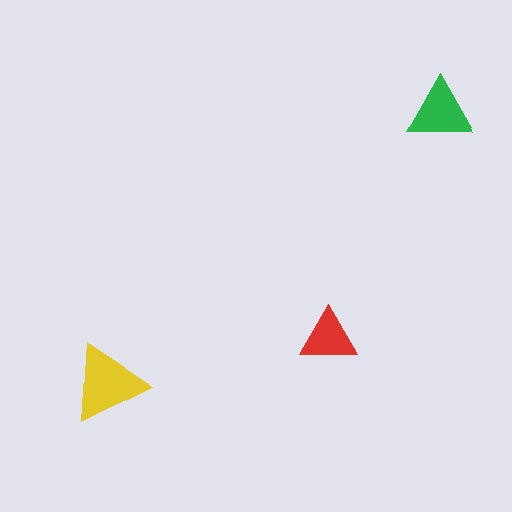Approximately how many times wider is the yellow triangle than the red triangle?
About 1.5 times wider.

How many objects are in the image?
There are 3 objects in the image.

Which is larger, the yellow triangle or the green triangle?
The yellow one.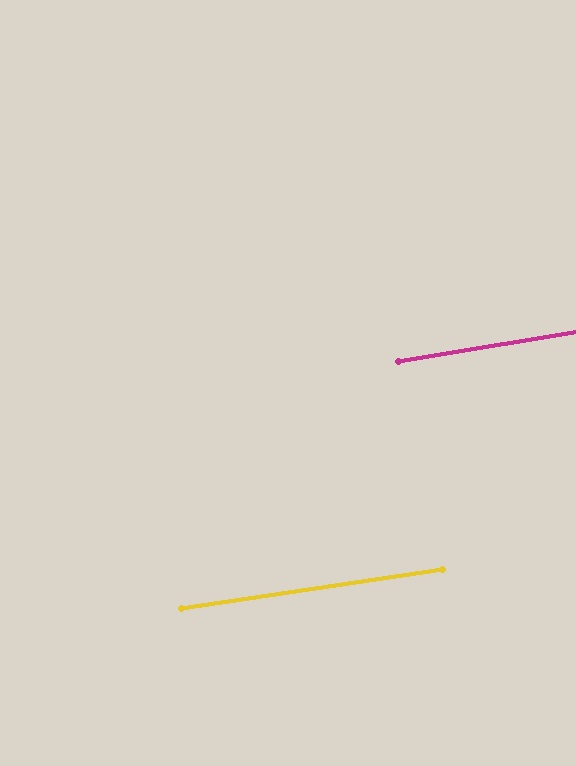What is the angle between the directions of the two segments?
Approximately 1 degree.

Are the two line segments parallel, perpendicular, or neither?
Parallel — their directions differ by only 0.9°.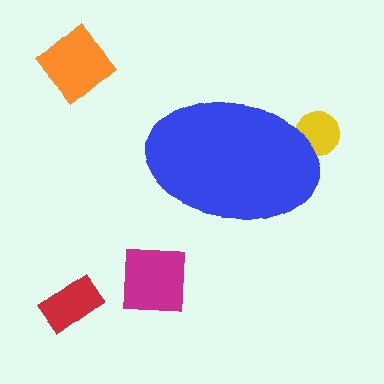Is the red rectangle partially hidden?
No, the red rectangle is fully visible.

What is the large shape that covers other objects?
A blue ellipse.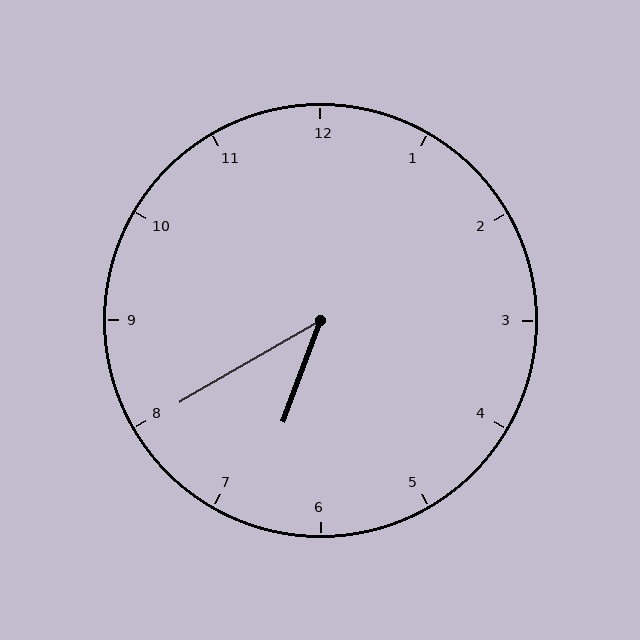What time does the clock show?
6:40.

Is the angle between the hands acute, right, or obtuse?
It is acute.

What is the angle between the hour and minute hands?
Approximately 40 degrees.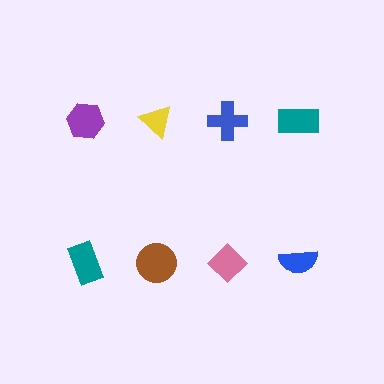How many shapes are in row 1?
4 shapes.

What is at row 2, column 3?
A pink diamond.